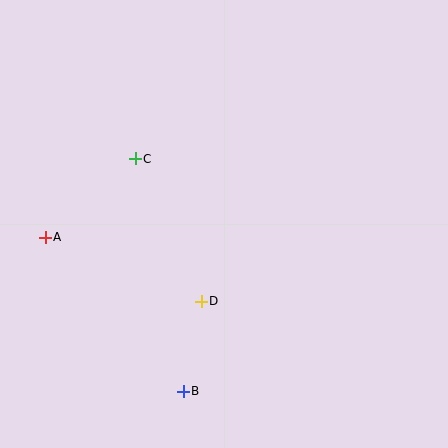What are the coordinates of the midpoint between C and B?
The midpoint between C and B is at (159, 275).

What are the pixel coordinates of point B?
Point B is at (183, 391).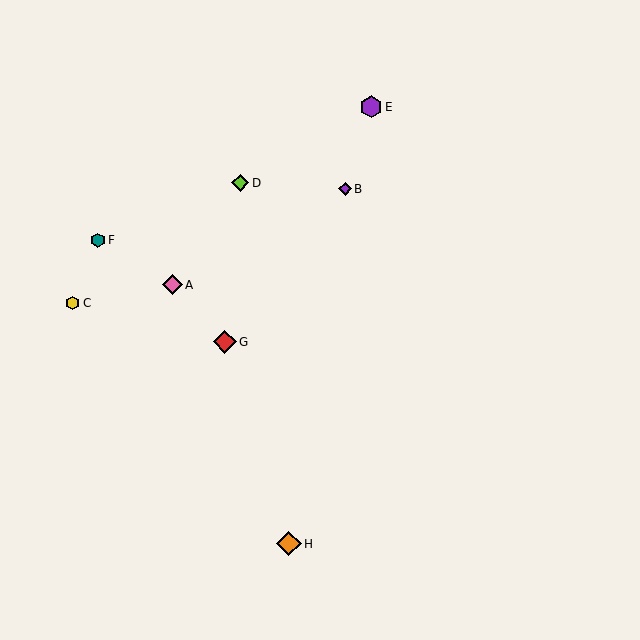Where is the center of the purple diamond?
The center of the purple diamond is at (345, 189).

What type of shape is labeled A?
Shape A is a pink diamond.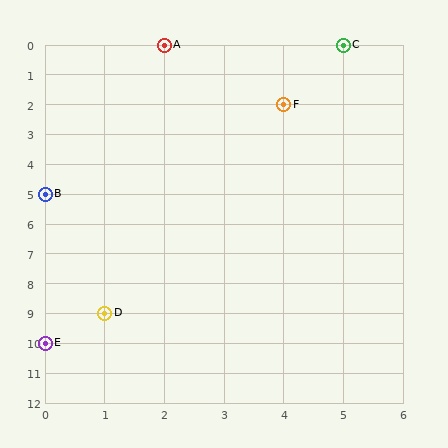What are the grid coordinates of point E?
Point E is at grid coordinates (0, 10).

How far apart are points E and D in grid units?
Points E and D are 1 column and 1 row apart (about 1.4 grid units diagonally).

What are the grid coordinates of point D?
Point D is at grid coordinates (1, 9).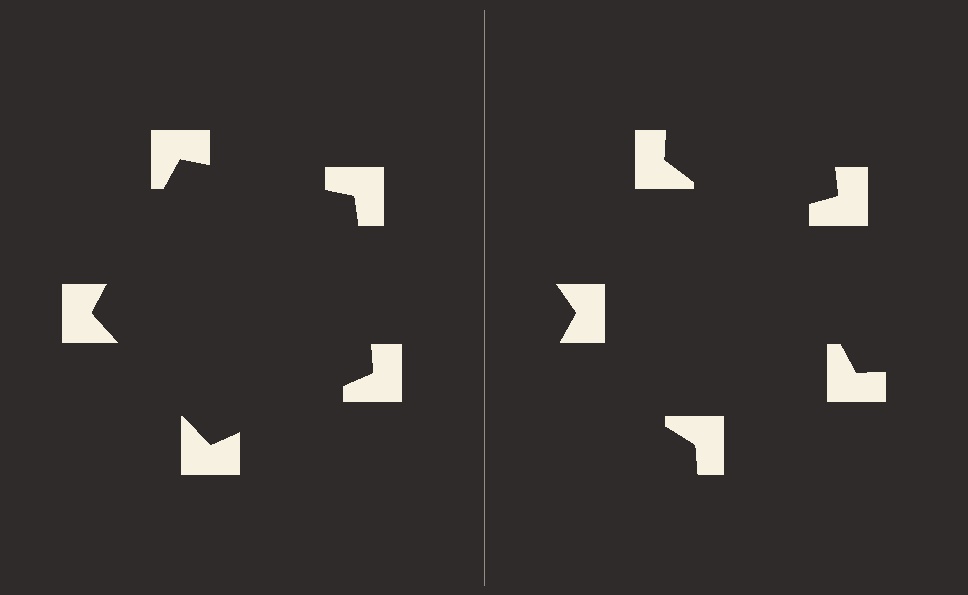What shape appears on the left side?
An illusory pentagon.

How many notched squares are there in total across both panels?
10 — 5 on each side.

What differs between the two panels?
The notched squares are positioned identically on both sides; only the wedge orientations differ. On the left they align to a pentagon; on the right they are misaligned.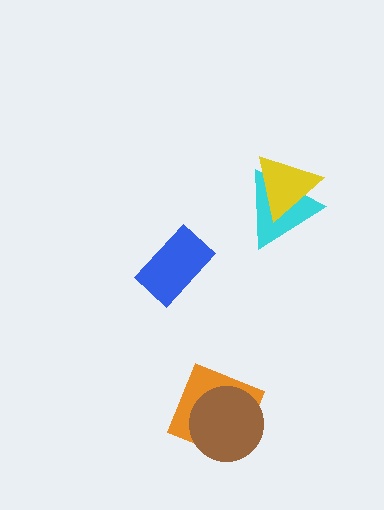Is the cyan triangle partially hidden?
Yes, it is partially covered by another shape.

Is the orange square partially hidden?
Yes, it is partially covered by another shape.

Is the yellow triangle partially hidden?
No, no other shape covers it.